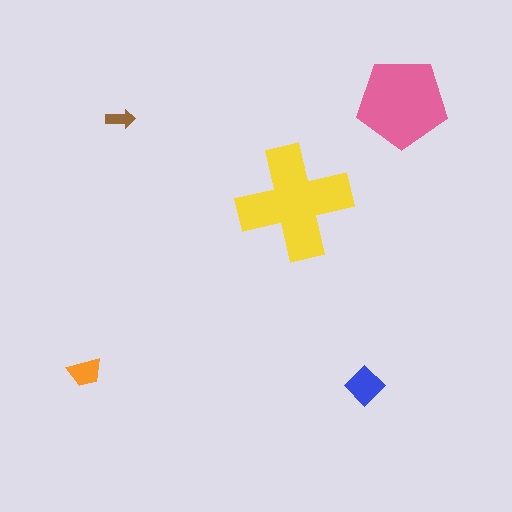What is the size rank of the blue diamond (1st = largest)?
3rd.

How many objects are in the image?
There are 5 objects in the image.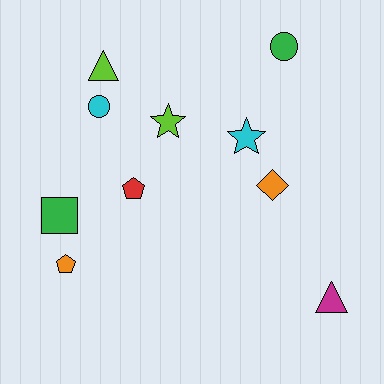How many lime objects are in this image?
There are 2 lime objects.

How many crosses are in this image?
There are no crosses.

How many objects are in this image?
There are 10 objects.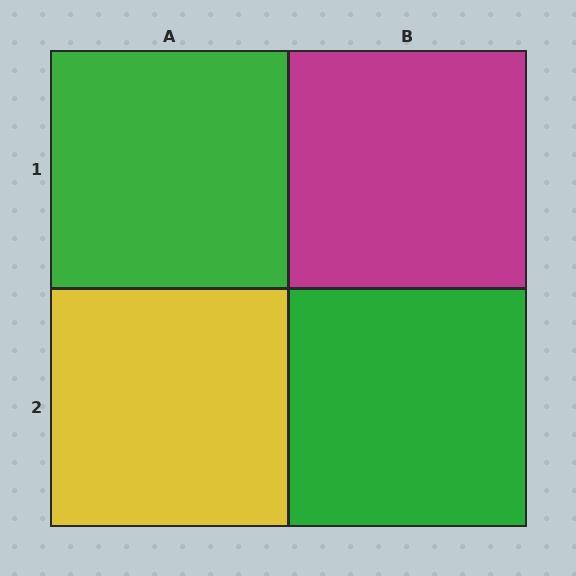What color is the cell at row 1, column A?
Green.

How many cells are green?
2 cells are green.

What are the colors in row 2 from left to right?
Yellow, green.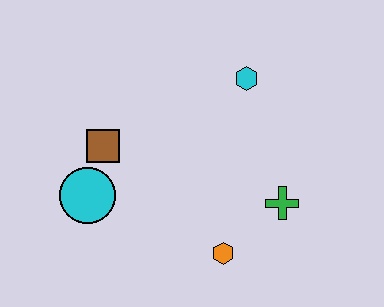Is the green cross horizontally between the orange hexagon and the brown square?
No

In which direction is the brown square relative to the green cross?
The brown square is to the left of the green cross.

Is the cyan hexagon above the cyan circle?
Yes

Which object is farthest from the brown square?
The green cross is farthest from the brown square.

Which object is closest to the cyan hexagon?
The green cross is closest to the cyan hexagon.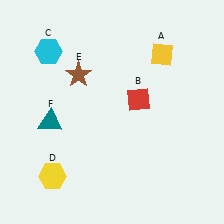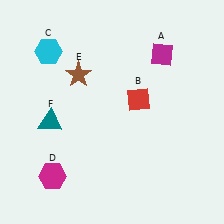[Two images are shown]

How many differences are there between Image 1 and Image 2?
There are 2 differences between the two images.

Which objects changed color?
A changed from yellow to magenta. D changed from yellow to magenta.